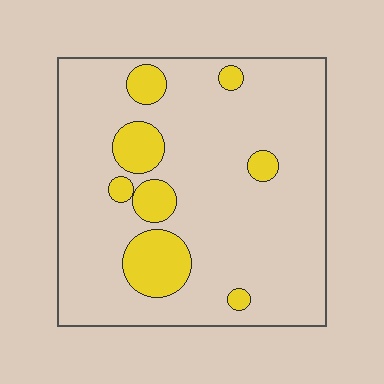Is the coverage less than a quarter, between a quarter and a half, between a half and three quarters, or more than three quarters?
Less than a quarter.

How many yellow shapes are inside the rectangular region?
8.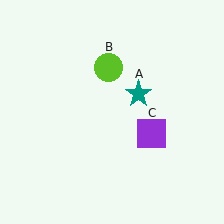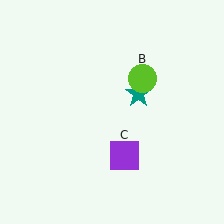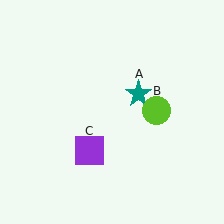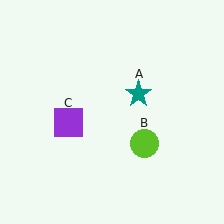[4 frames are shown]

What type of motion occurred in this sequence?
The lime circle (object B), purple square (object C) rotated clockwise around the center of the scene.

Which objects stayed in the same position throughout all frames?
Teal star (object A) remained stationary.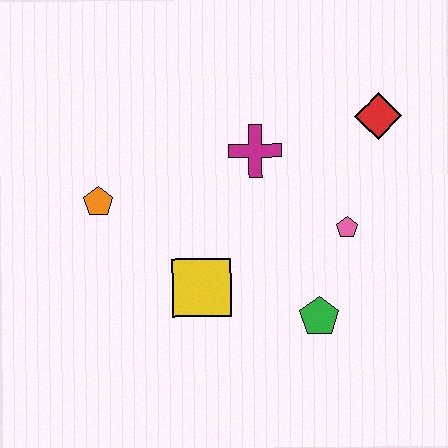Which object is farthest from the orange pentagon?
The red diamond is farthest from the orange pentagon.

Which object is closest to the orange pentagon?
The yellow square is closest to the orange pentagon.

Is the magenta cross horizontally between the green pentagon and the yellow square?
Yes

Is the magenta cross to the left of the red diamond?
Yes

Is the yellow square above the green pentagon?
Yes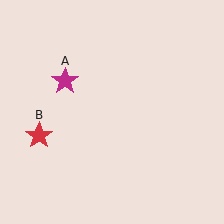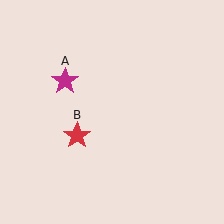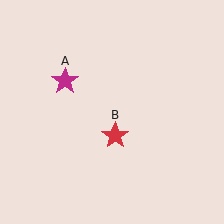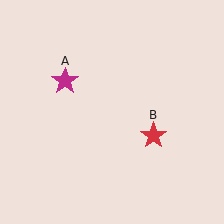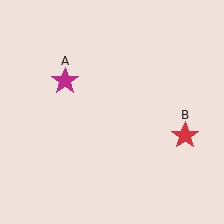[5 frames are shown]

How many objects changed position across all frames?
1 object changed position: red star (object B).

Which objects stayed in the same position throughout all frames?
Magenta star (object A) remained stationary.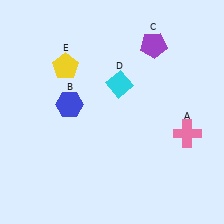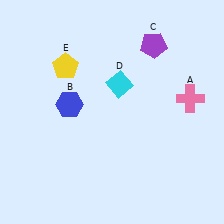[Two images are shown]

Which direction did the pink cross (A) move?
The pink cross (A) moved up.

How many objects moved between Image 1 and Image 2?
1 object moved between the two images.